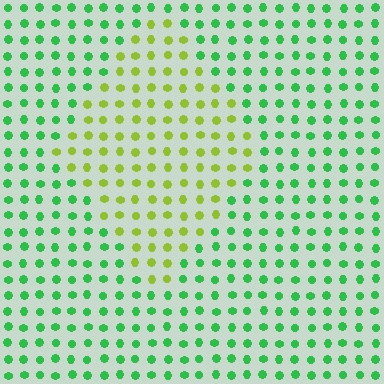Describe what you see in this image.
The image is filled with small green elements in a uniform arrangement. A diamond-shaped region is visible where the elements are tinted to a slightly different hue, forming a subtle color boundary.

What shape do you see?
I see a diamond.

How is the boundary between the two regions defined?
The boundary is defined purely by a slight shift in hue (about 51 degrees). Spacing, size, and orientation are identical on both sides.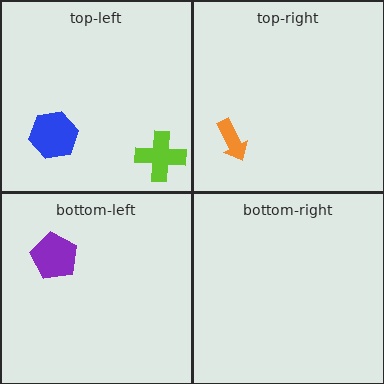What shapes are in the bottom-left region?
The purple pentagon.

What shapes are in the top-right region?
The orange arrow.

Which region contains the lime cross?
The top-left region.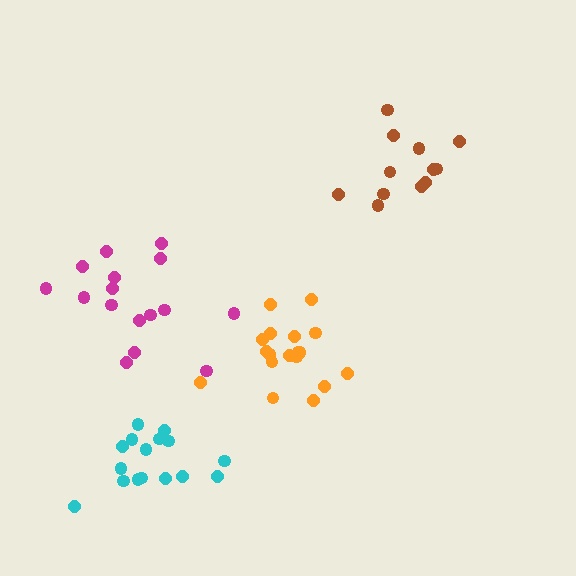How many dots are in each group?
Group 1: 16 dots, Group 2: 18 dots, Group 3: 12 dots, Group 4: 16 dots (62 total).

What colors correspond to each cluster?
The clusters are colored: magenta, orange, brown, cyan.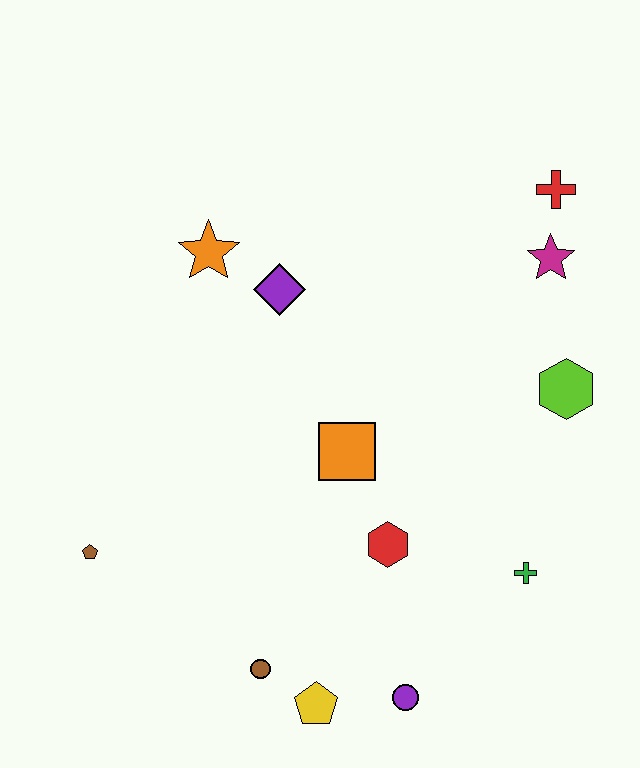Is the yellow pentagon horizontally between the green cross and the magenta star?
No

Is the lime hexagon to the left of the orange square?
No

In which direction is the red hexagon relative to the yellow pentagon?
The red hexagon is above the yellow pentagon.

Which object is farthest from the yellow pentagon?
The red cross is farthest from the yellow pentagon.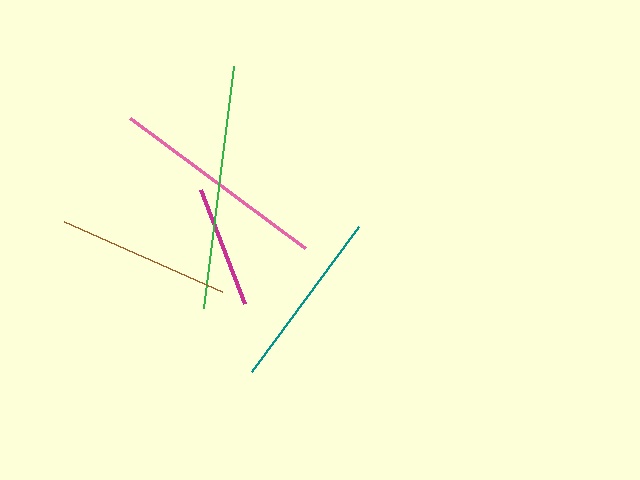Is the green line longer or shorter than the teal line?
The green line is longer than the teal line.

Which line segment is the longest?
The green line is the longest at approximately 244 pixels.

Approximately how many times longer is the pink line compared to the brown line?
The pink line is approximately 1.3 times the length of the brown line.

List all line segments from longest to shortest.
From longest to shortest: green, pink, teal, brown, magenta.